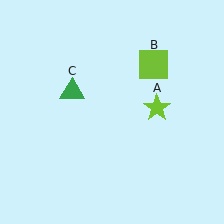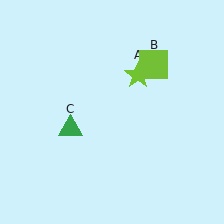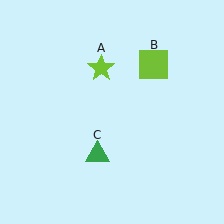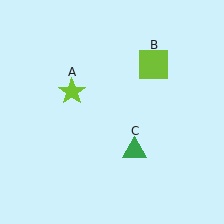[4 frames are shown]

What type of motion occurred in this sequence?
The lime star (object A), green triangle (object C) rotated counterclockwise around the center of the scene.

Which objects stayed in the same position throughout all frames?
Lime square (object B) remained stationary.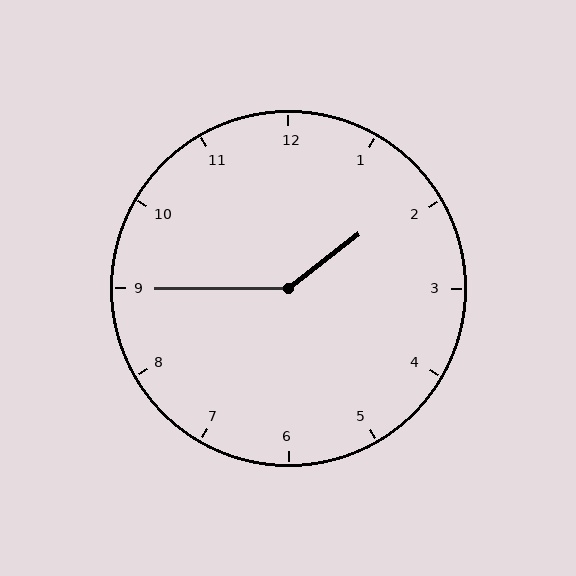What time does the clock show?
1:45.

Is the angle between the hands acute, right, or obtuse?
It is obtuse.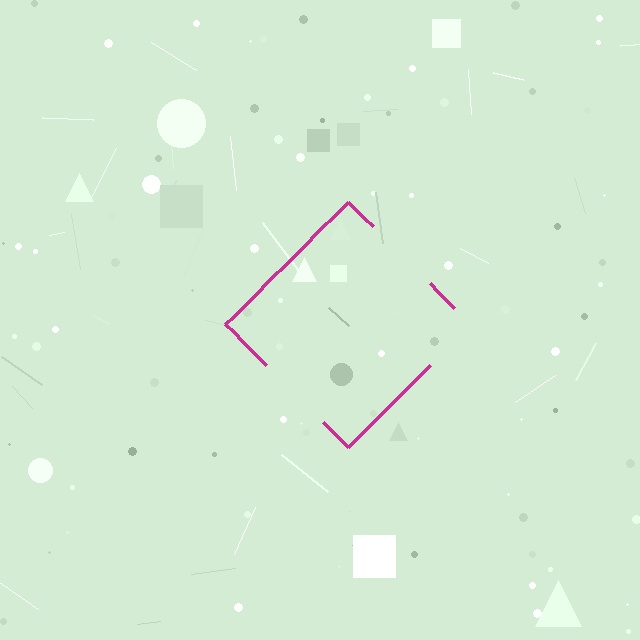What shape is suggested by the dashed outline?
The dashed outline suggests a diamond.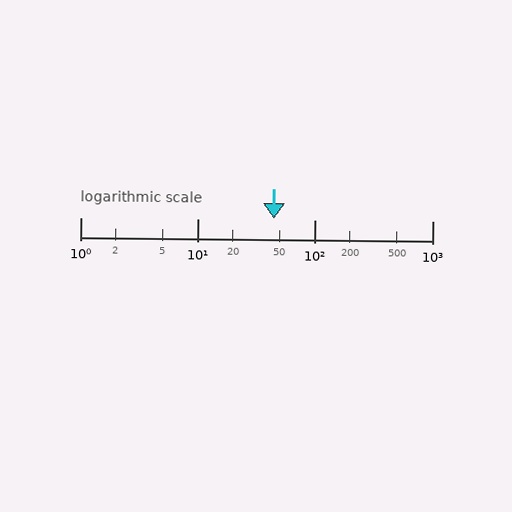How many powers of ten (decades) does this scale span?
The scale spans 3 decades, from 1 to 1000.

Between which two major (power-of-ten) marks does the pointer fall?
The pointer is between 10 and 100.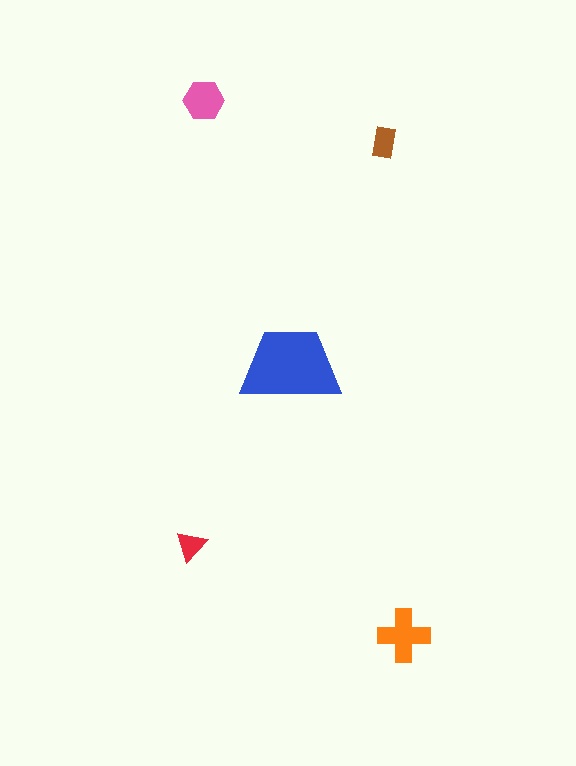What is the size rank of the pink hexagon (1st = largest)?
3rd.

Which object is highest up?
The pink hexagon is topmost.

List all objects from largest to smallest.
The blue trapezoid, the orange cross, the pink hexagon, the brown rectangle, the red triangle.